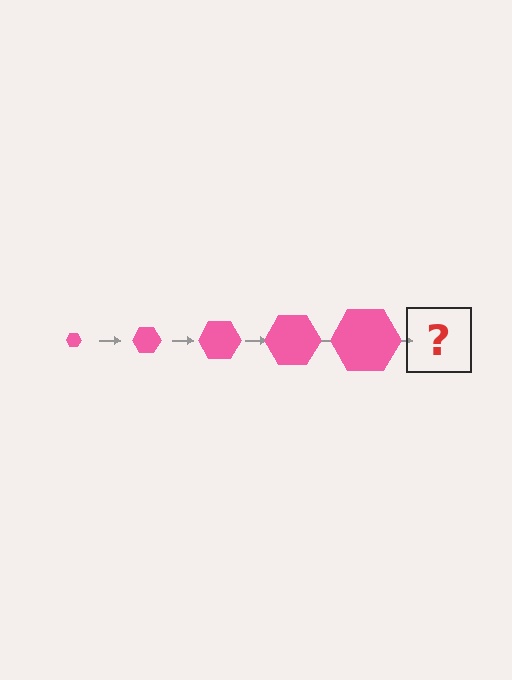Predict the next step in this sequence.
The next step is a pink hexagon, larger than the previous one.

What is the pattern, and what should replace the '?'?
The pattern is that the hexagon gets progressively larger each step. The '?' should be a pink hexagon, larger than the previous one.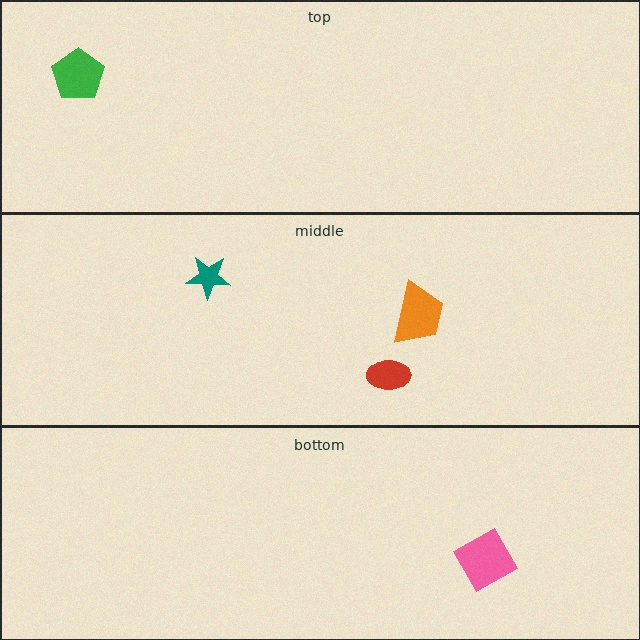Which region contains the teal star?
The middle region.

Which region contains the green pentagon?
The top region.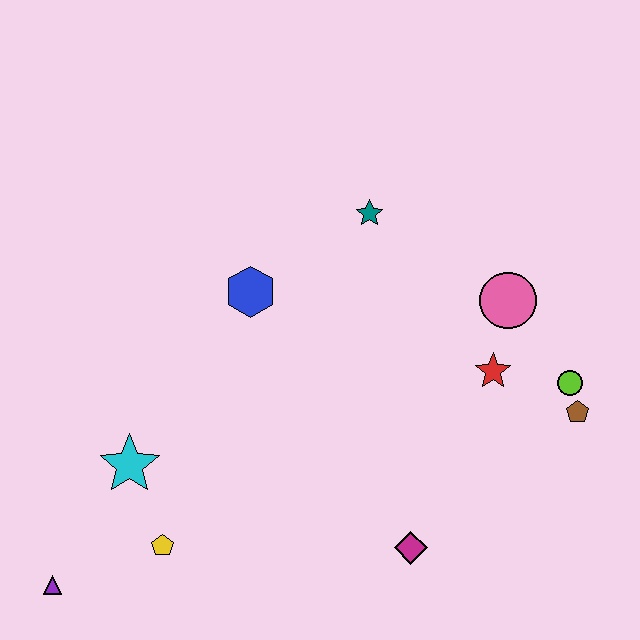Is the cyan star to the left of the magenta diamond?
Yes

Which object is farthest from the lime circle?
The purple triangle is farthest from the lime circle.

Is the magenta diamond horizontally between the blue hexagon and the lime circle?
Yes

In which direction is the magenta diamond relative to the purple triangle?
The magenta diamond is to the right of the purple triangle.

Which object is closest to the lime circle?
The brown pentagon is closest to the lime circle.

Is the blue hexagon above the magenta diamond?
Yes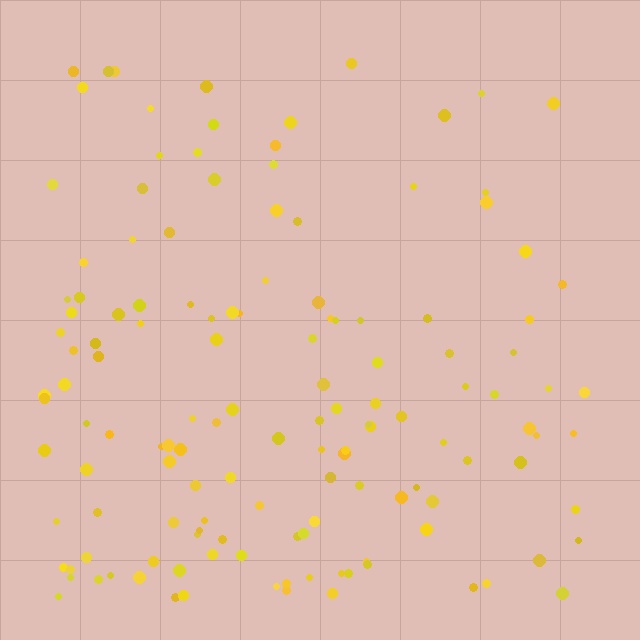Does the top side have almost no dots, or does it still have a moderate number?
Still a moderate number, just noticeably fewer than the bottom.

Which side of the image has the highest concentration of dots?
The bottom.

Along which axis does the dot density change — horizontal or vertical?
Vertical.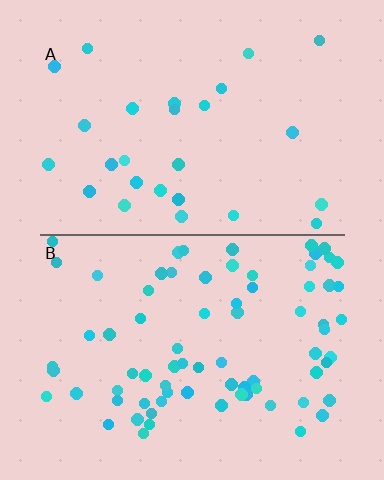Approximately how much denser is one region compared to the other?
Approximately 2.8× — region B over region A.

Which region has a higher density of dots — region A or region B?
B (the bottom).